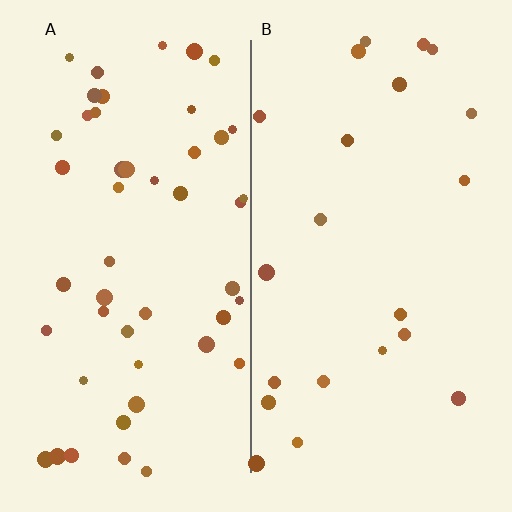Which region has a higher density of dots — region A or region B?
A (the left).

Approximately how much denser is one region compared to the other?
Approximately 2.3× — region A over region B.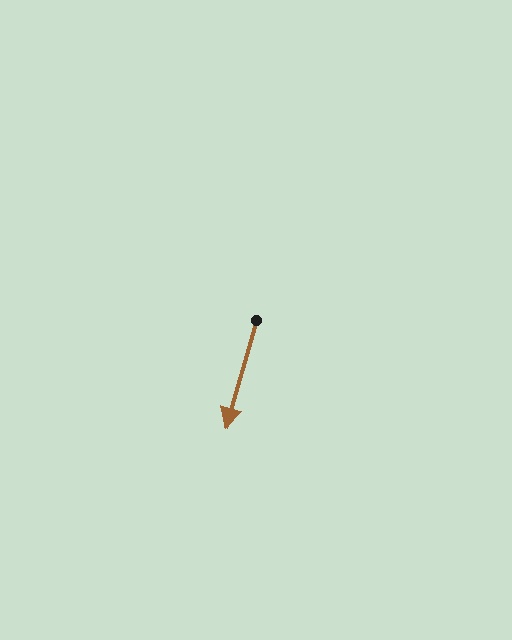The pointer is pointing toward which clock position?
Roughly 7 o'clock.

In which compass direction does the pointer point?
South.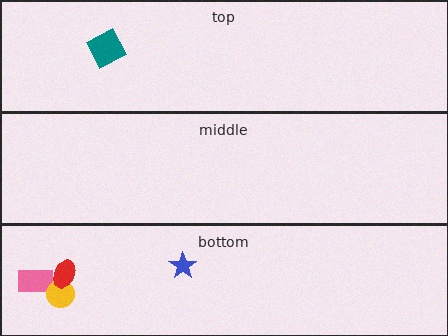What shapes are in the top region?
The teal square.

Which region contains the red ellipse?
The bottom region.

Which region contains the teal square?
The top region.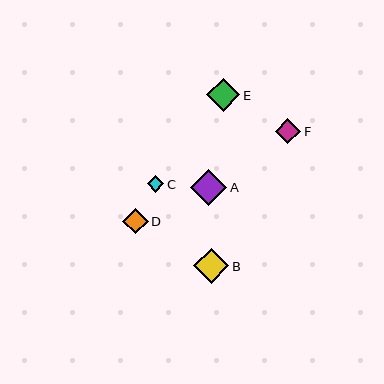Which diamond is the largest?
Diamond A is the largest with a size of approximately 36 pixels.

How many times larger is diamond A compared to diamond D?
Diamond A is approximately 1.4 times the size of diamond D.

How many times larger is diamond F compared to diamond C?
Diamond F is approximately 1.5 times the size of diamond C.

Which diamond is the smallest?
Diamond C is the smallest with a size of approximately 17 pixels.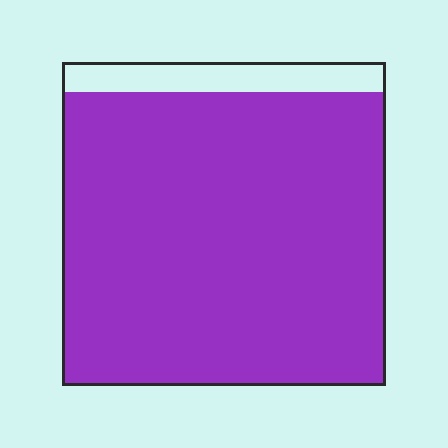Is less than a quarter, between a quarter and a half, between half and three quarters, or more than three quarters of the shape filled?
More than three quarters.